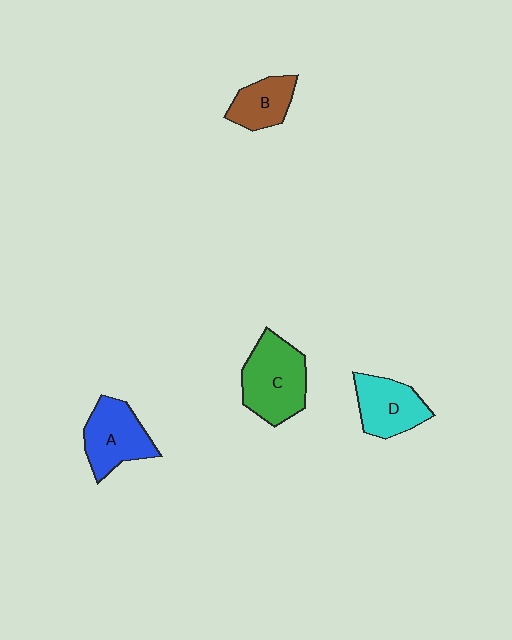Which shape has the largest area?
Shape C (green).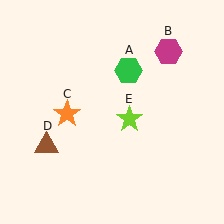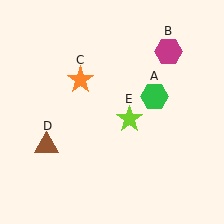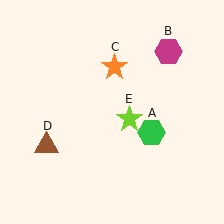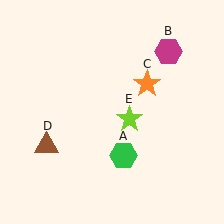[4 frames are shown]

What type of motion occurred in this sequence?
The green hexagon (object A), orange star (object C) rotated clockwise around the center of the scene.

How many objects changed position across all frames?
2 objects changed position: green hexagon (object A), orange star (object C).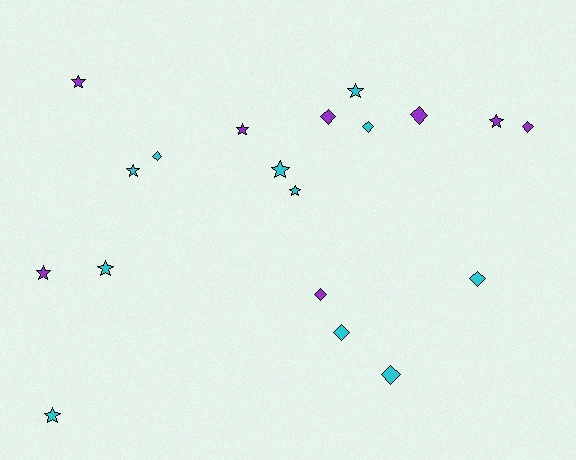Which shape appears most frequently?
Star, with 10 objects.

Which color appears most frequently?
Cyan, with 11 objects.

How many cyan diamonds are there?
There are 5 cyan diamonds.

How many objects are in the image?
There are 19 objects.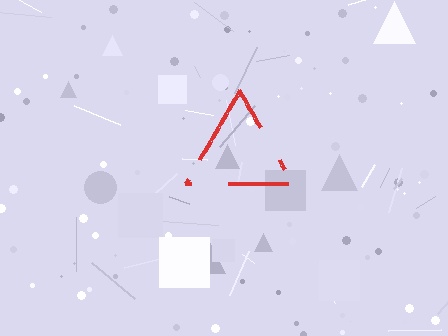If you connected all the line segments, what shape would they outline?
They would outline a triangle.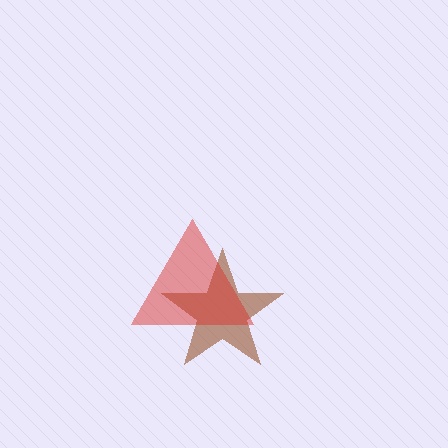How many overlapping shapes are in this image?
There are 2 overlapping shapes in the image.